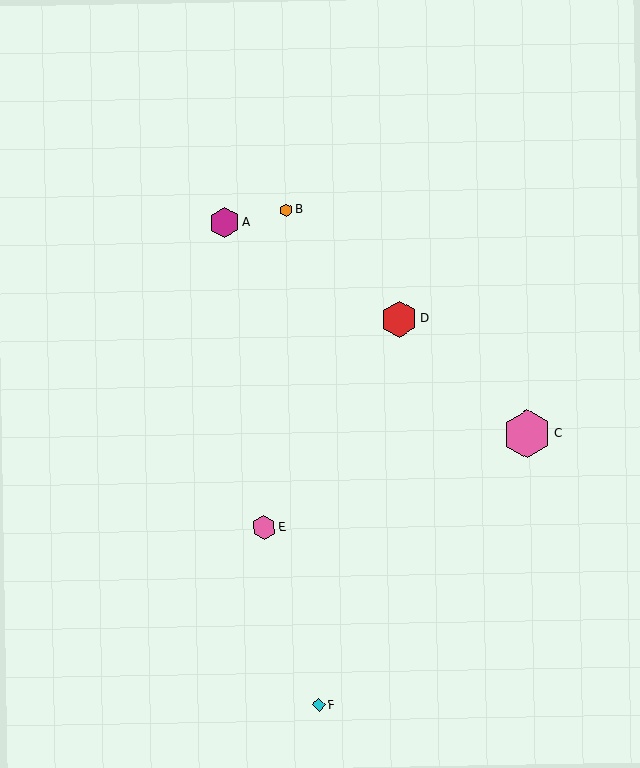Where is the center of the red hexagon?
The center of the red hexagon is at (399, 319).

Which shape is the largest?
The pink hexagon (labeled C) is the largest.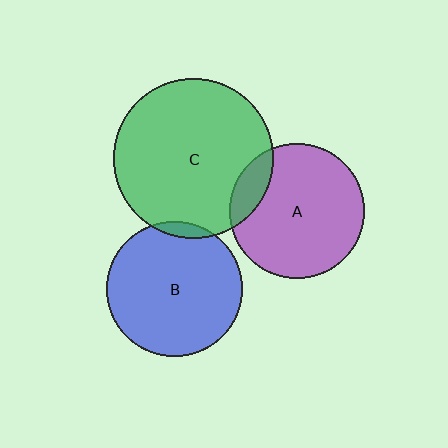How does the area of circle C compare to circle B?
Approximately 1.4 times.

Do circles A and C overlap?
Yes.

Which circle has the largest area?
Circle C (green).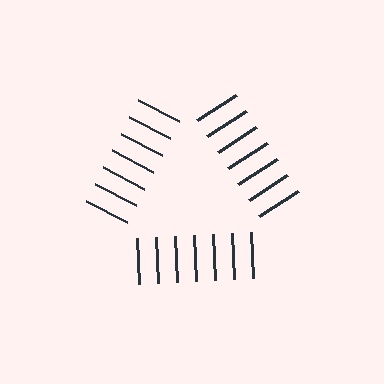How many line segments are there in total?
21 — 7 along each of the 3 edges.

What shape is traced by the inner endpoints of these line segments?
An illusory triangle — the line segments terminate on its edges but no continuous stroke is drawn.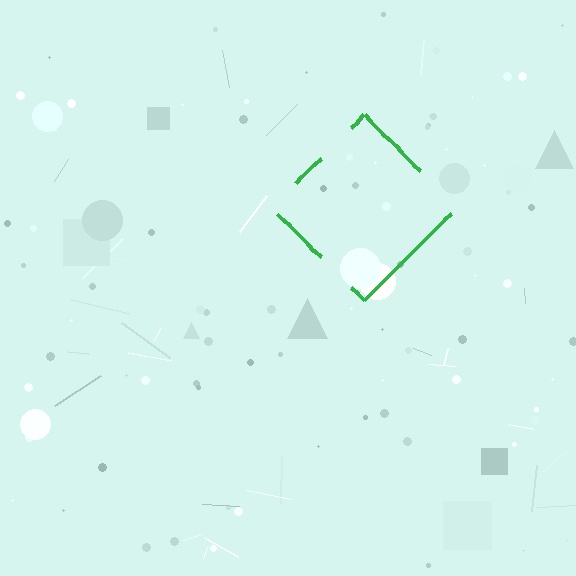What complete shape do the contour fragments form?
The contour fragments form a diamond.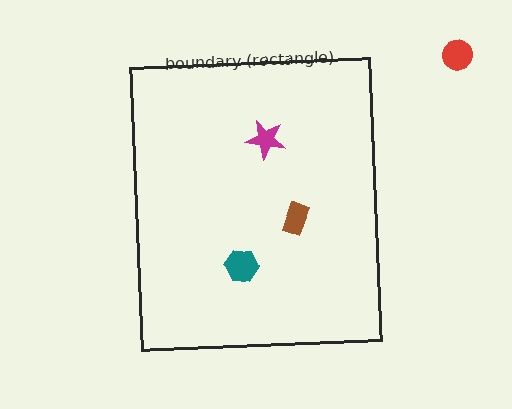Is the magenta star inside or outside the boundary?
Inside.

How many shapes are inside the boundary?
3 inside, 1 outside.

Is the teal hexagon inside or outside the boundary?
Inside.